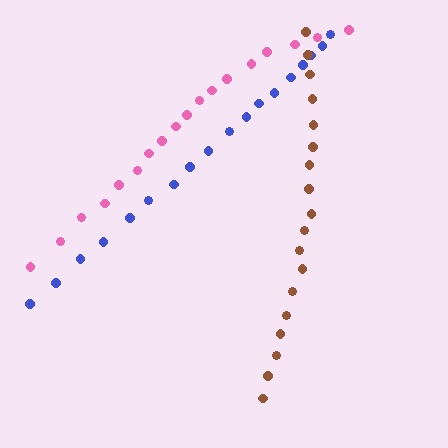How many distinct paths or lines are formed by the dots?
There are 3 distinct paths.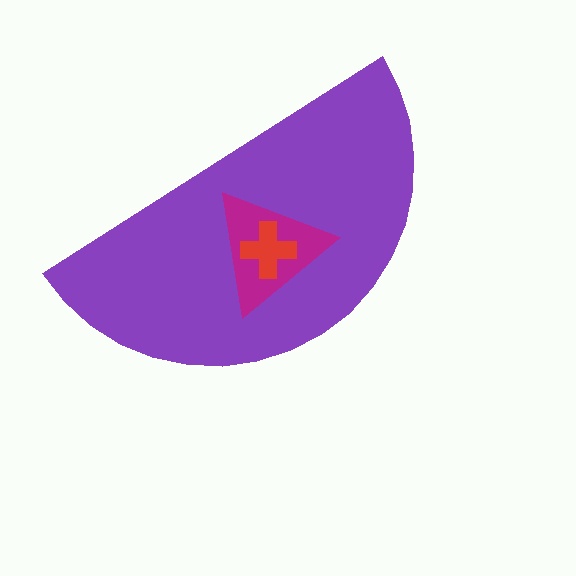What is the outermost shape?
The purple semicircle.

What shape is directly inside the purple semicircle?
The magenta triangle.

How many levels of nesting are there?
3.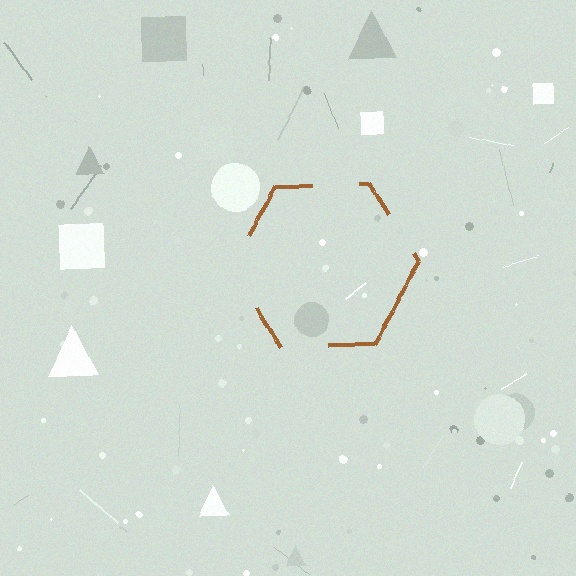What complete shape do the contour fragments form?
The contour fragments form a hexagon.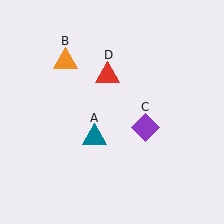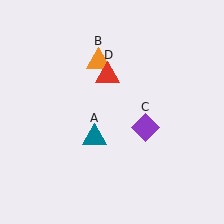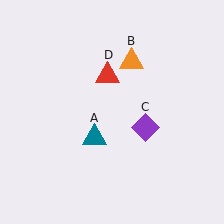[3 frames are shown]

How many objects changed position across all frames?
1 object changed position: orange triangle (object B).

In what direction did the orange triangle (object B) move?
The orange triangle (object B) moved right.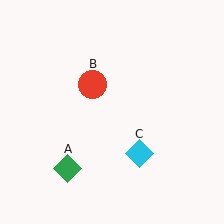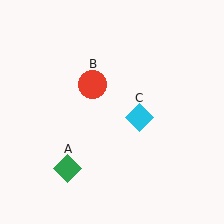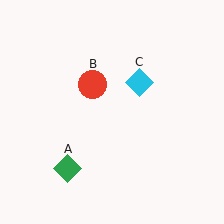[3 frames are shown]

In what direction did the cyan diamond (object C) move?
The cyan diamond (object C) moved up.